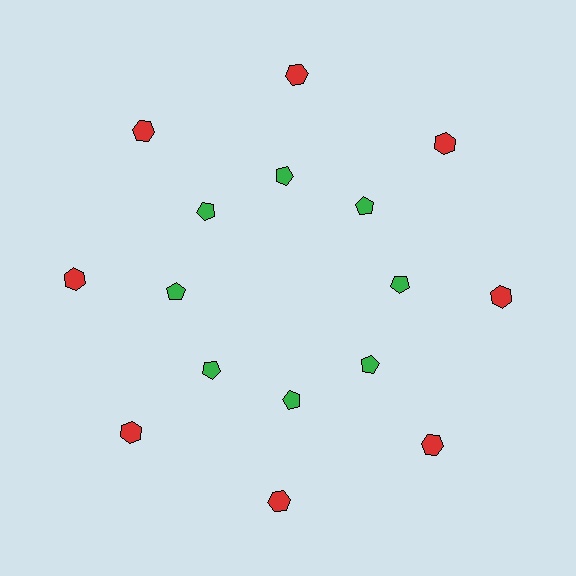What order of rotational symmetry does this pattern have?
This pattern has 8-fold rotational symmetry.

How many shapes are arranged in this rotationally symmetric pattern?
There are 16 shapes, arranged in 8 groups of 2.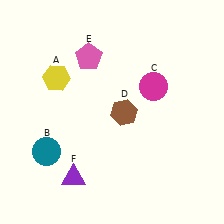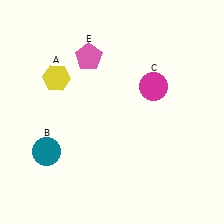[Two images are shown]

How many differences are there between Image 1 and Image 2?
There are 2 differences between the two images.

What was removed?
The brown hexagon (D), the purple triangle (F) were removed in Image 2.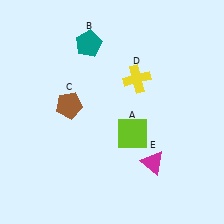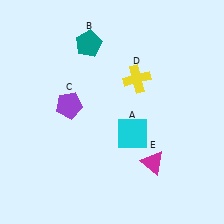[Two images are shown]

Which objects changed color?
A changed from lime to cyan. C changed from brown to purple.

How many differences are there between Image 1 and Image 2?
There are 2 differences between the two images.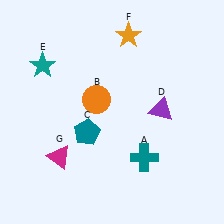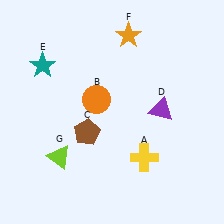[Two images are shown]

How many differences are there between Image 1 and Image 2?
There are 3 differences between the two images.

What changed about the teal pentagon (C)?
In Image 1, C is teal. In Image 2, it changed to brown.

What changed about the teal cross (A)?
In Image 1, A is teal. In Image 2, it changed to yellow.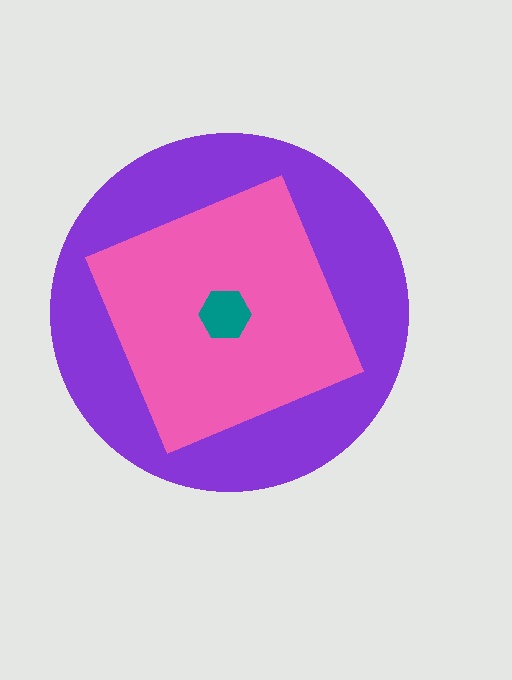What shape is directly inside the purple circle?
The pink square.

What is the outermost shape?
The purple circle.